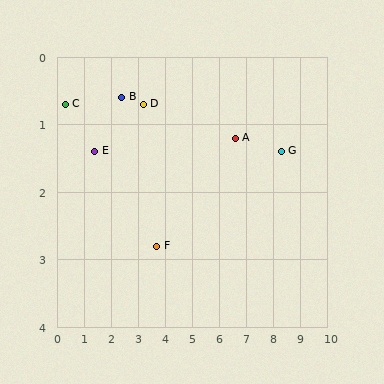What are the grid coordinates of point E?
Point E is at approximately (1.4, 1.4).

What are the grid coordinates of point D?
Point D is at approximately (3.2, 0.7).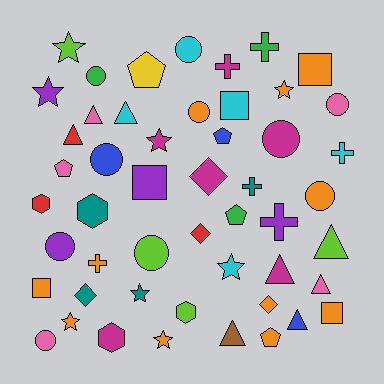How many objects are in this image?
There are 50 objects.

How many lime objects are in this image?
There are 4 lime objects.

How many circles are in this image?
There are 10 circles.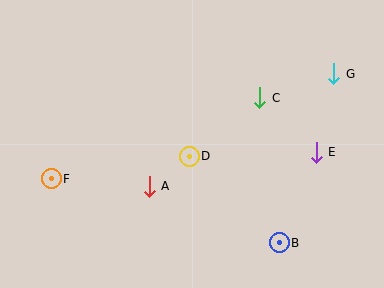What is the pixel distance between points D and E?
The distance between D and E is 127 pixels.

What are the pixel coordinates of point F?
Point F is at (51, 179).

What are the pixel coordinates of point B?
Point B is at (279, 243).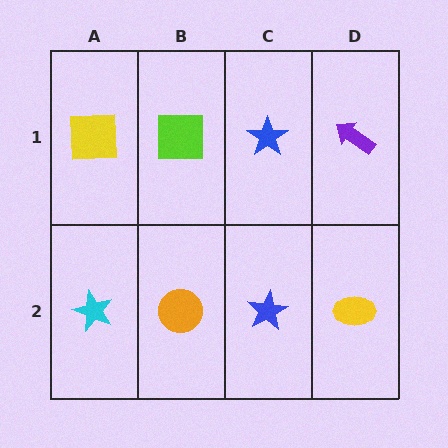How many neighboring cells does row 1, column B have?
3.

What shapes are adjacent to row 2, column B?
A lime square (row 1, column B), a cyan star (row 2, column A), a blue star (row 2, column C).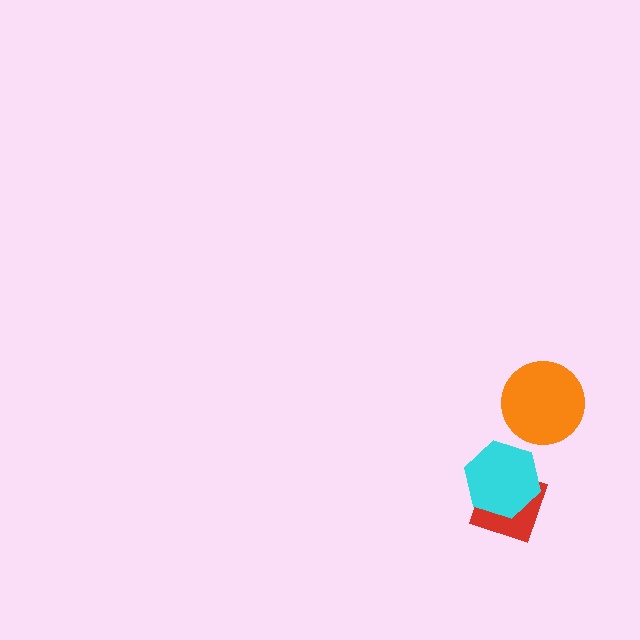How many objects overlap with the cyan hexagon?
1 object overlaps with the cyan hexagon.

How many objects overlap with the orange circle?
0 objects overlap with the orange circle.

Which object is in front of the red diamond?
The cyan hexagon is in front of the red diamond.